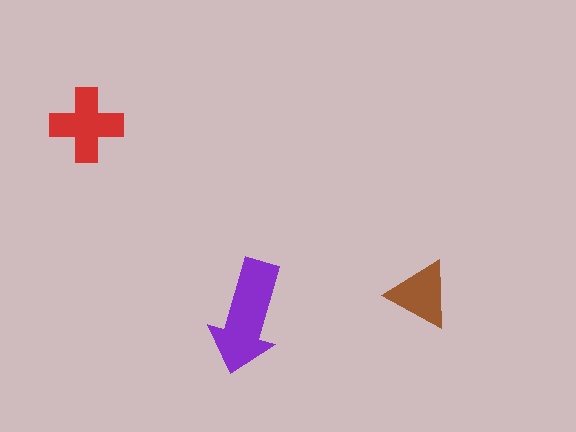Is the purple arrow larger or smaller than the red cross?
Larger.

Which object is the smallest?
The brown triangle.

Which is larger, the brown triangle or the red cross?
The red cross.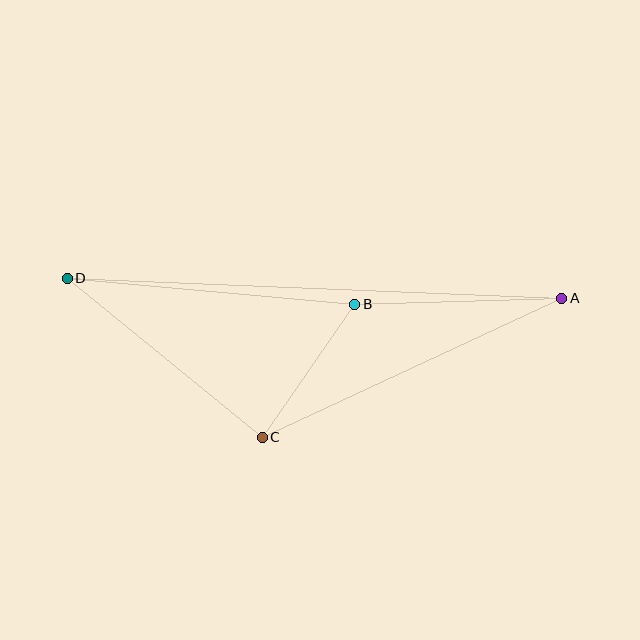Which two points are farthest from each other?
Points A and D are farthest from each other.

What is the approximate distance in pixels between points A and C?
The distance between A and C is approximately 330 pixels.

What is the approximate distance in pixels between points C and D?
The distance between C and D is approximately 251 pixels.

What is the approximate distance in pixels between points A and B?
The distance between A and B is approximately 207 pixels.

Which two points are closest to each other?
Points B and C are closest to each other.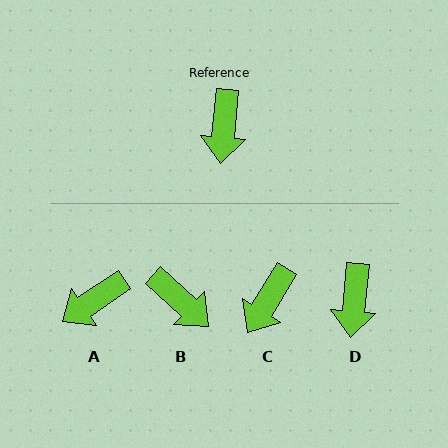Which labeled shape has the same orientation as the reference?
D.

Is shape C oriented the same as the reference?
No, it is off by about 26 degrees.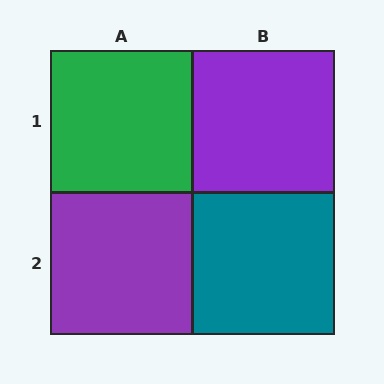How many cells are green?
1 cell is green.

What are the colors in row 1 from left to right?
Green, purple.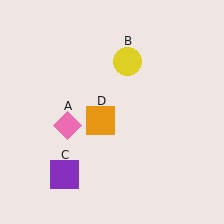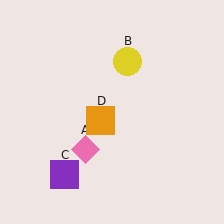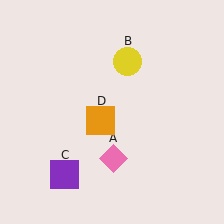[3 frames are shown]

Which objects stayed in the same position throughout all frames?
Yellow circle (object B) and purple square (object C) and orange square (object D) remained stationary.